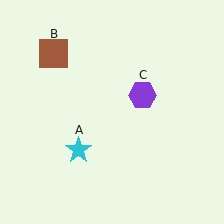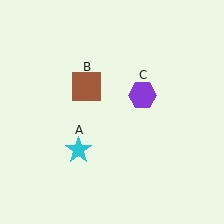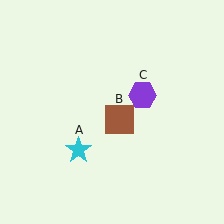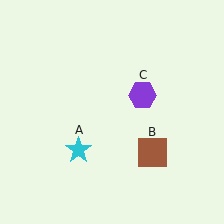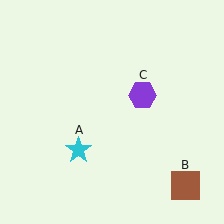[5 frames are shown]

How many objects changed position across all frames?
1 object changed position: brown square (object B).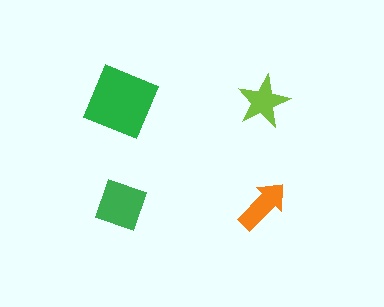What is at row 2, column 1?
A green diamond.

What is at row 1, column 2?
A lime star.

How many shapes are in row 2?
2 shapes.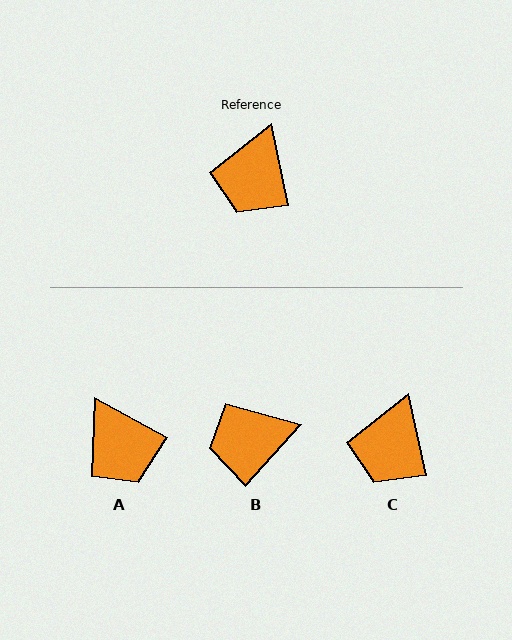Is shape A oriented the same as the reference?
No, it is off by about 49 degrees.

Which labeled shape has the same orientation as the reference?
C.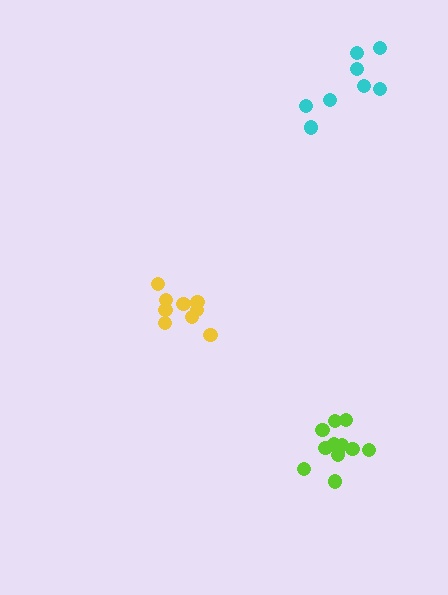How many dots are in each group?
Group 1: 12 dots, Group 2: 8 dots, Group 3: 9 dots (29 total).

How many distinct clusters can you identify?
There are 3 distinct clusters.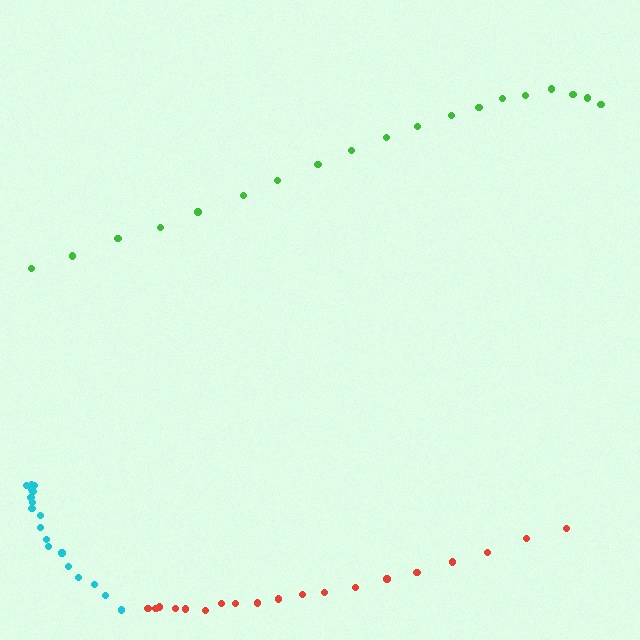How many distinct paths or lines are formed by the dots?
There are 3 distinct paths.